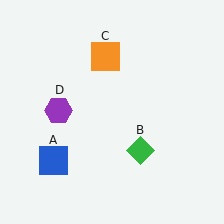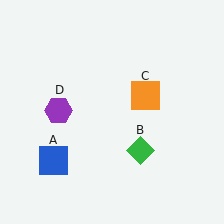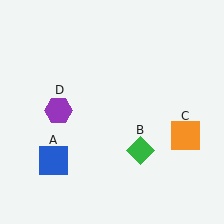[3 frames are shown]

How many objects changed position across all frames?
1 object changed position: orange square (object C).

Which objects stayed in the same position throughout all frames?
Blue square (object A) and green diamond (object B) and purple hexagon (object D) remained stationary.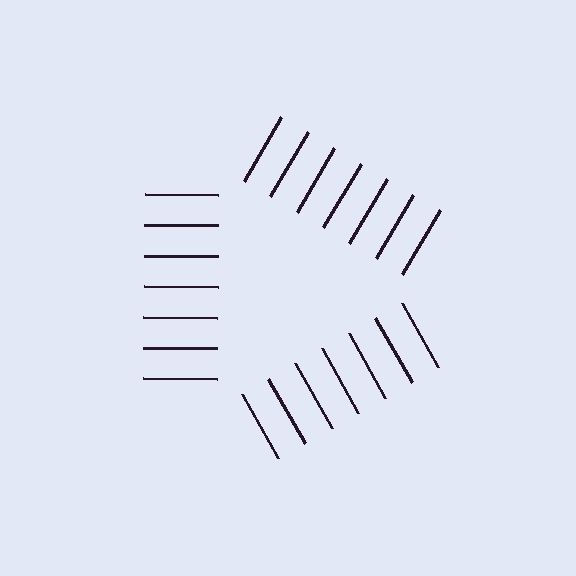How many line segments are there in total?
21 — 7 along each of the 3 edges.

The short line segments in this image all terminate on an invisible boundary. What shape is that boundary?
An illusory triangle — the line segments terminate on its edges but no continuous stroke is drawn.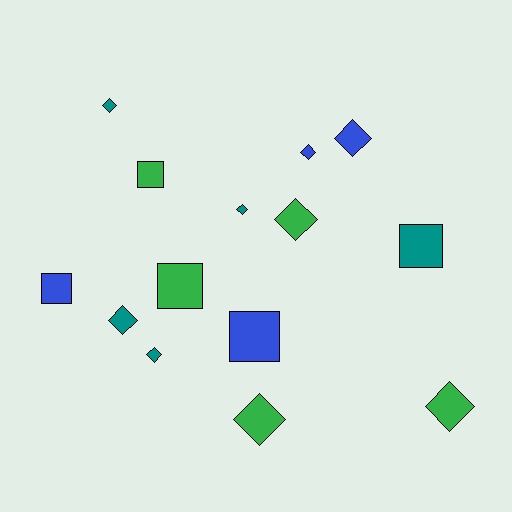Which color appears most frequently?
Teal, with 5 objects.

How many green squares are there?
There are 2 green squares.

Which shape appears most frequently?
Diamond, with 9 objects.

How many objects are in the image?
There are 14 objects.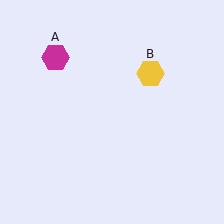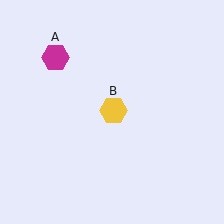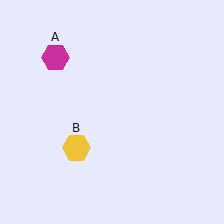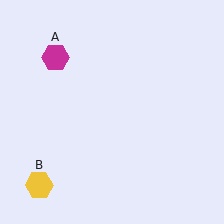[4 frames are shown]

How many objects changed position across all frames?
1 object changed position: yellow hexagon (object B).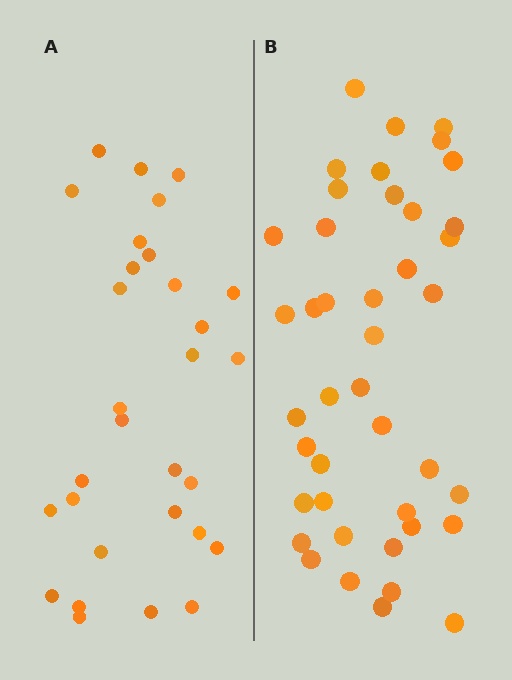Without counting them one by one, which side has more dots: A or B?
Region B (the right region) has more dots.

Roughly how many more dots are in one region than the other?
Region B has roughly 12 or so more dots than region A.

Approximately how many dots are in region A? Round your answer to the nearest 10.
About 30 dots.